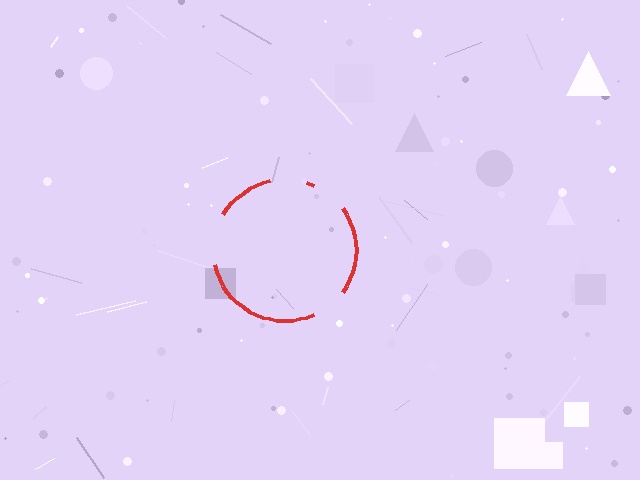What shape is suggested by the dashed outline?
The dashed outline suggests a circle.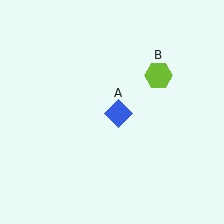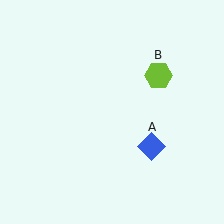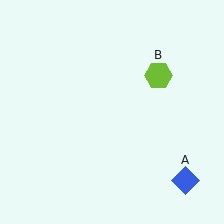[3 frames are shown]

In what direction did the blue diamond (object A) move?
The blue diamond (object A) moved down and to the right.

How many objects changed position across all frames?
1 object changed position: blue diamond (object A).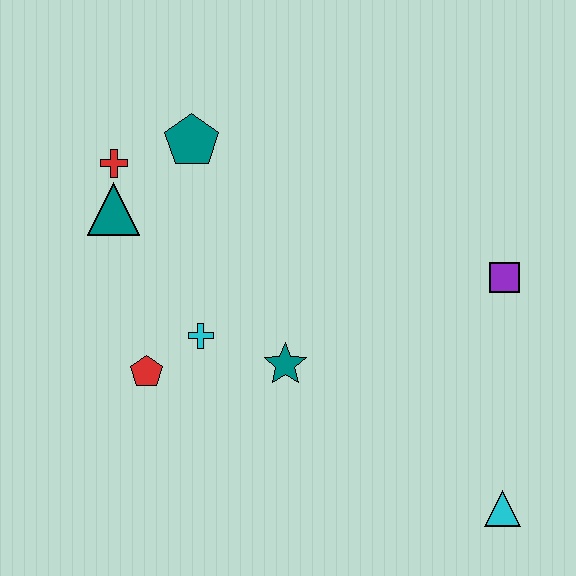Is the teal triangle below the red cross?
Yes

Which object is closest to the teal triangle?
The red cross is closest to the teal triangle.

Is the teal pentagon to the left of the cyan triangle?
Yes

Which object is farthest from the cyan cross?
The cyan triangle is farthest from the cyan cross.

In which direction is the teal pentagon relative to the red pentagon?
The teal pentagon is above the red pentagon.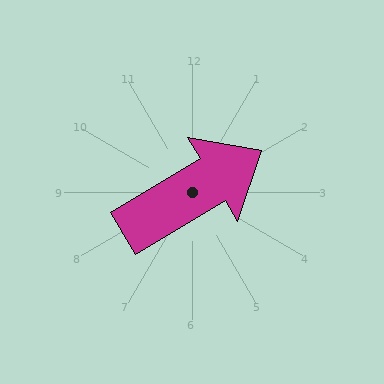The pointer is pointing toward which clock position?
Roughly 2 o'clock.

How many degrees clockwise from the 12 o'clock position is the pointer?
Approximately 59 degrees.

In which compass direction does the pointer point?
Northeast.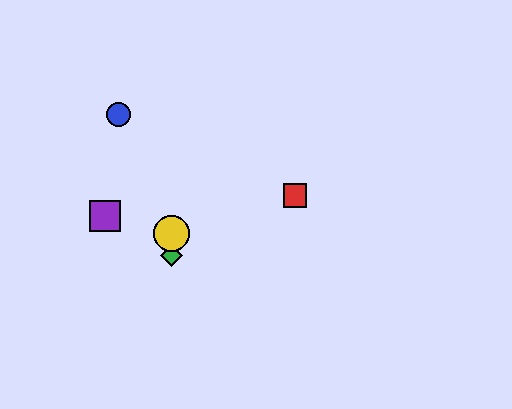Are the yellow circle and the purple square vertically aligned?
No, the yellow circle is at x≈172 and the purple square is at x≈105.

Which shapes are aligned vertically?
The green diamond, the yellow circle are aligned vertically.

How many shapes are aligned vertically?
2 shapes (the green diamond, the yellow circle) are aligned vertically.